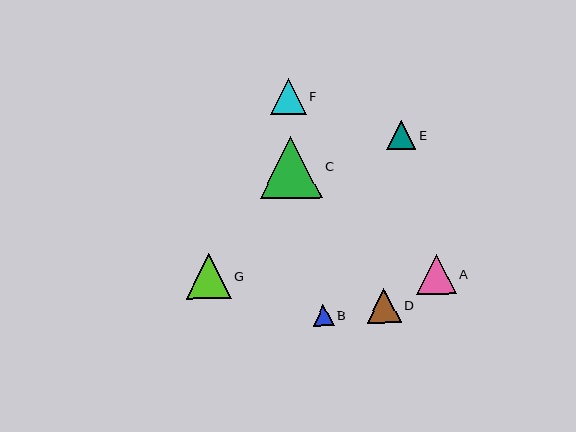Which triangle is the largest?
Triangle C is the largest with a size of approximately 62 pixels.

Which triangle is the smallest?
Triangle B is the smallest with a size of approximately 21 pixels.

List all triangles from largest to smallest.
From largest to smallest: C, G, A, F, D, E, B.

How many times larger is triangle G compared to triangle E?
Triangle G is approximately 1.5 times the size of triangle E.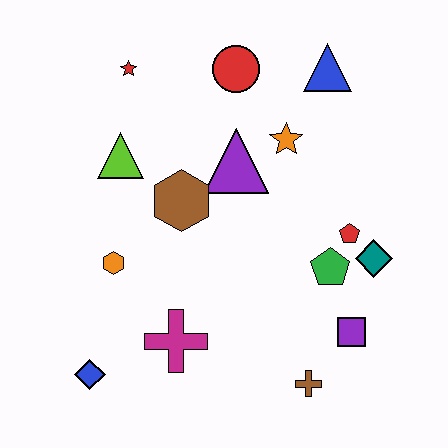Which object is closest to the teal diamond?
The red pentagon is closest to the teal diamond.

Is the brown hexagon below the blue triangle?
Yes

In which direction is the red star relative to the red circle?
The red star is to the left of the red circle.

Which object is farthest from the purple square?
The red star is farthest from the purple square.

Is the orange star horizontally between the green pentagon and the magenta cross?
Yes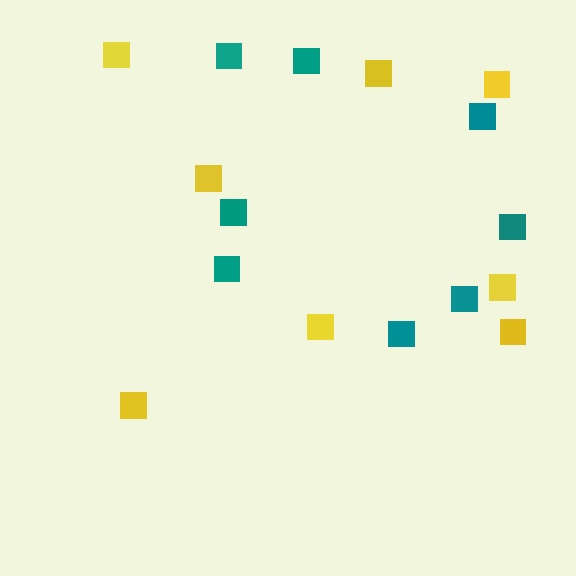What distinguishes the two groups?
There are 2 groups: one group of teal squares (8) and one group of yellow squares (8).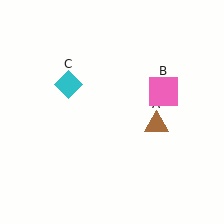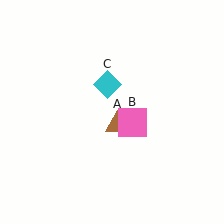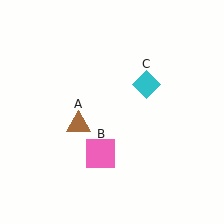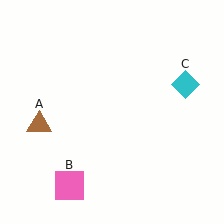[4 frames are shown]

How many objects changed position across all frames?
3 objects changed position: brown triangle (object A), pink square (object B), cyan diamond (object C).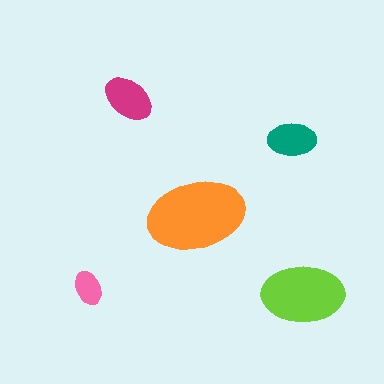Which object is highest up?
The magenta ellipse is topmost.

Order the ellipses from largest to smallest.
the orange one, the lime one, the magenta one, the teal one, the pink one.